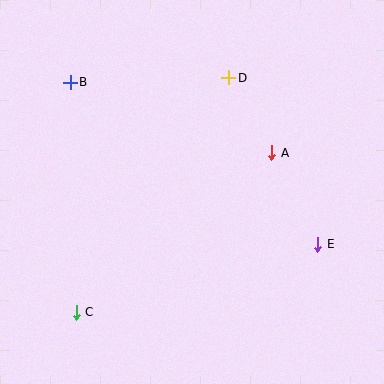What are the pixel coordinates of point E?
Point E is at (318, 244).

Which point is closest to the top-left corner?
Point B is closest to the top-left corner.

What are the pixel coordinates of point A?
Point A is at (272, 153).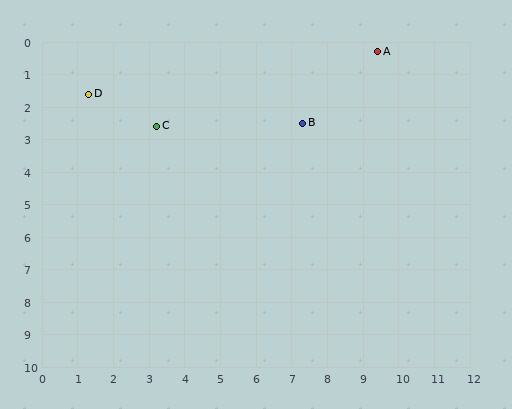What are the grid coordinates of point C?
Point C is at approximately (3.2, 2.6).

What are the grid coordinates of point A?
Point A is at approximately (9.4, 0.3).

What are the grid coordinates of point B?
Point B is at approximately (7.3, 2.5).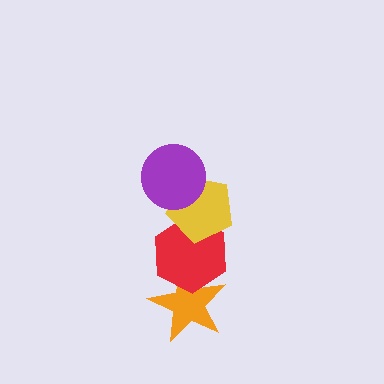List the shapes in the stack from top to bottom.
From top to bottom: the purple circle, the yellow pentagon, the red hexagon, the orange star.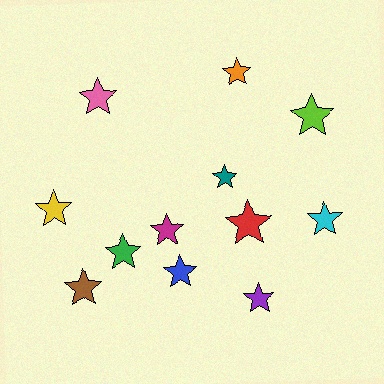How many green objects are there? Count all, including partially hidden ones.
There is 1 green object.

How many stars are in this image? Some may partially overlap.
There are 12 stars.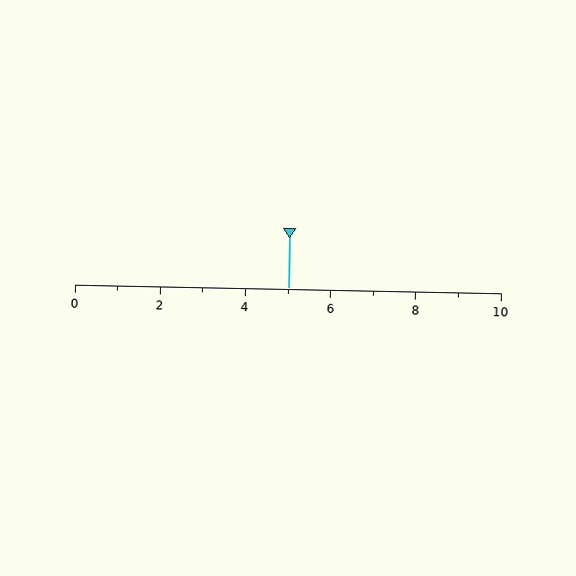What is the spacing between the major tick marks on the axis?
The major ticks are spaced 2 apart.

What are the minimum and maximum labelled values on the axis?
The axis runs from 0 to 10.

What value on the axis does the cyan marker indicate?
The marker indicates approximately 5.